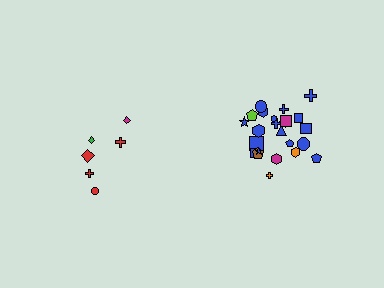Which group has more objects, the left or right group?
The right group.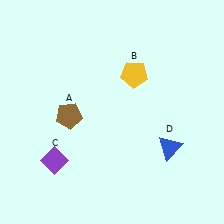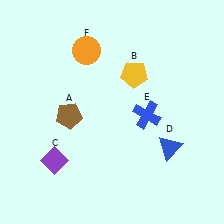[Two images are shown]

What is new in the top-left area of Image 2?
An orange circle (F) was added in the top-left area of Image 2.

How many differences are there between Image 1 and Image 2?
There are 2 differences between the two images.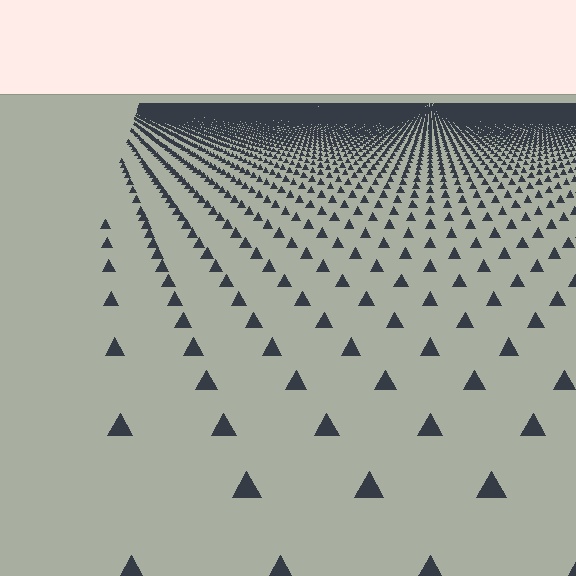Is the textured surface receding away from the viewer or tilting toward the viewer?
The surface is receding away from the viewer. Texture elements get smaller and denser toward the top.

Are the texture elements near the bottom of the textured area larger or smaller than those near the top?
Larger. Near the bottom, elements are closer to the viewer and appear at a bigger on-screen size.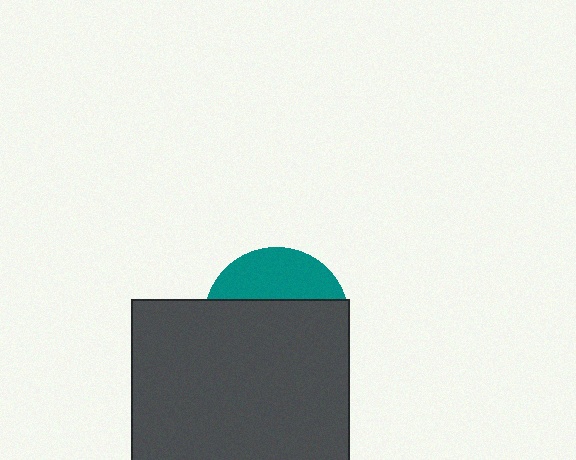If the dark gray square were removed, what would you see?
You would see the complete teal circle.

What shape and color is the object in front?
The object in front is a dark gray square.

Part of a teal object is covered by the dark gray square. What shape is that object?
It is a circle.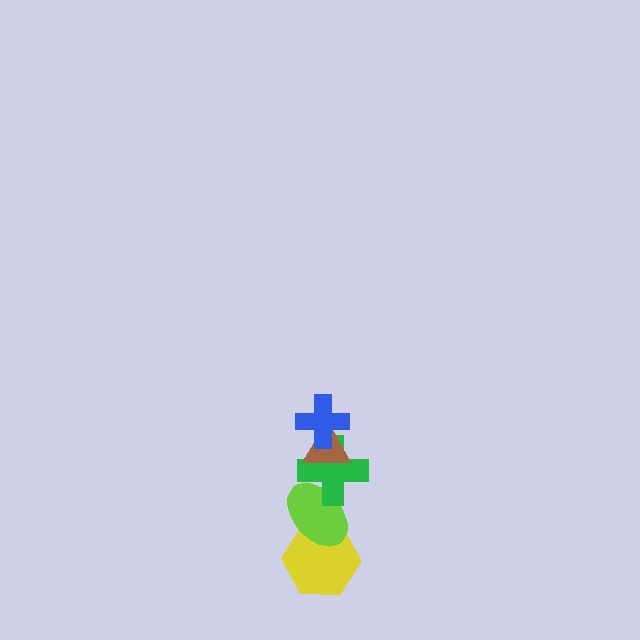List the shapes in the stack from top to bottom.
From top to bottom: the blue cross, the brown triangle, the green cross, the lime ellipse, the yellow hexagon.